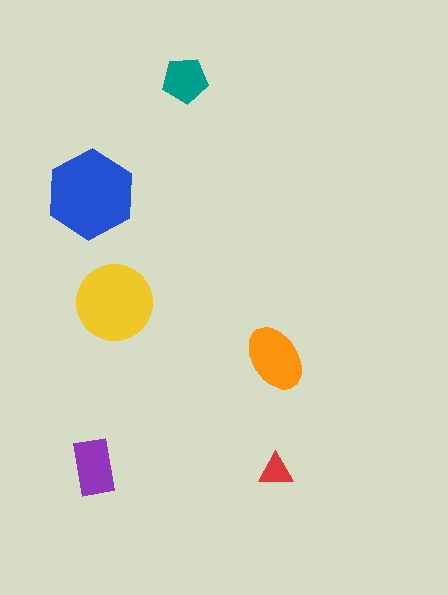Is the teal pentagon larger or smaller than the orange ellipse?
Smaller.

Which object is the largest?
The blue hexagon.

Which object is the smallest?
The red triangle.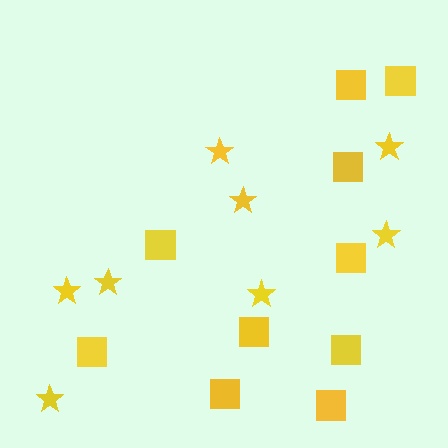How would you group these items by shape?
There are 2 groups: one group of stars (8) and one group of squares (10).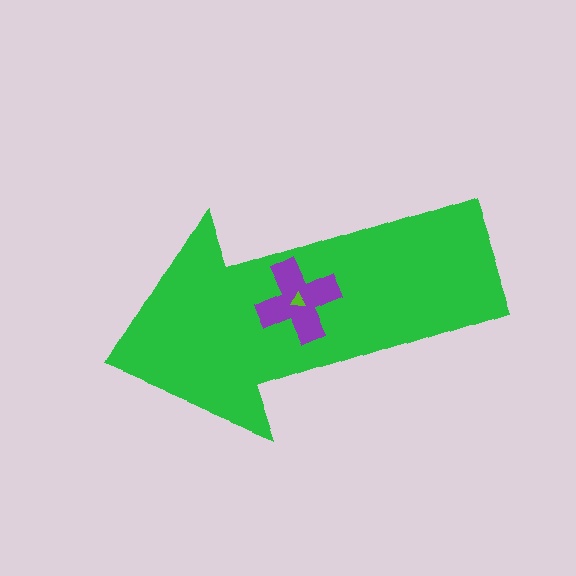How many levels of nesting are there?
3.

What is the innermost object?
The lime triangle.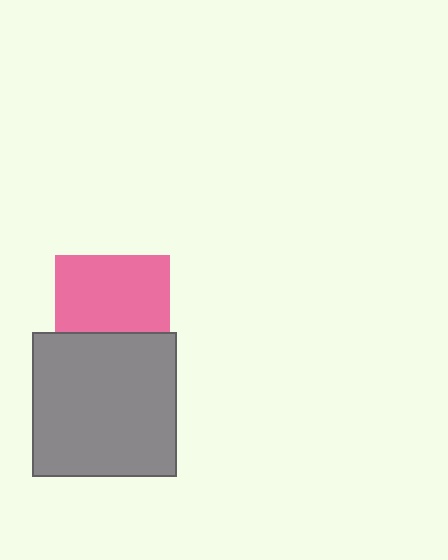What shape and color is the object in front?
The object in front is a gray square.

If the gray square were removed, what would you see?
You would see the complete pink square.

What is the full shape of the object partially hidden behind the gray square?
The partially hidden object is a pink square.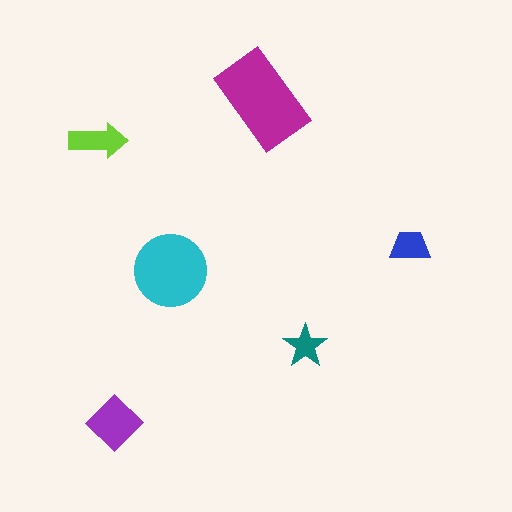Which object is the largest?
The magenta rectangle.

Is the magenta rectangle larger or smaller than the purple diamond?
Larger.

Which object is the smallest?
The teal star.